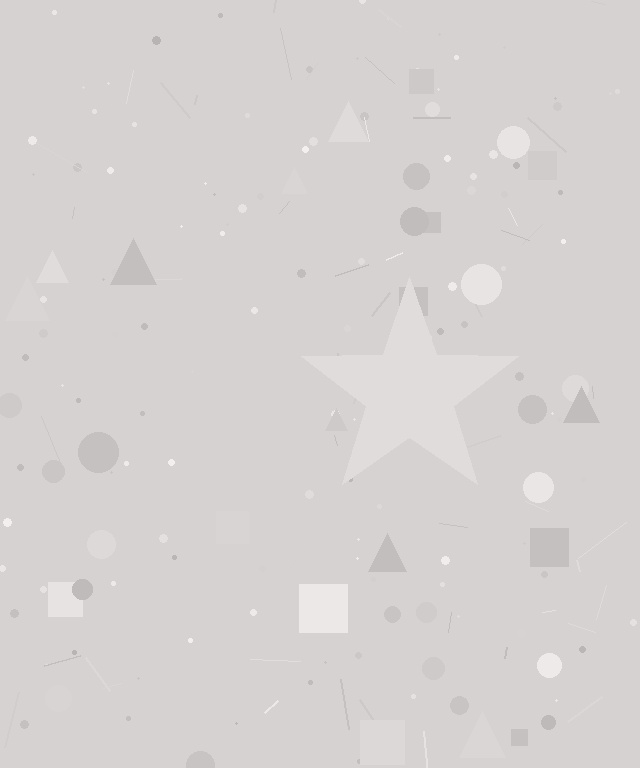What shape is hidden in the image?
A star is hidden in the image.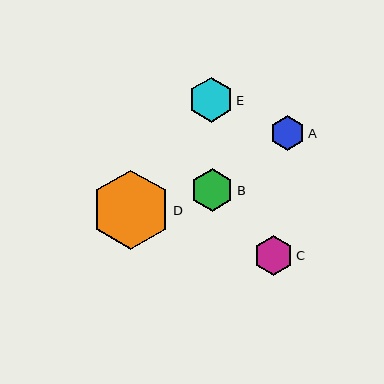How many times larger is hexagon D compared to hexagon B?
Hexagon D is approximately 1.8 times the size of hexagon B.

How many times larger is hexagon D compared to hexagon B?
Hexagon D is approximately 1.8 times the size of hexagon B.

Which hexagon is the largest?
Hexagon D is the largest with a size of approximately 79 pixels.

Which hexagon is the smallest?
Hexagon A is the smallest with a size of approximately 35 pixels.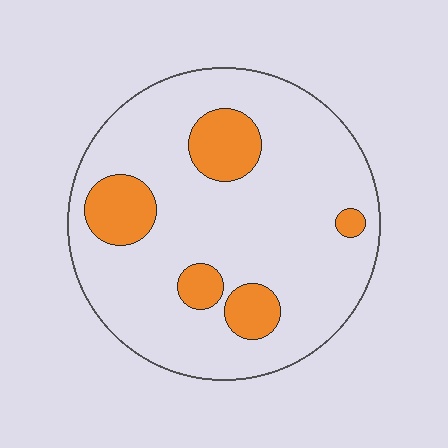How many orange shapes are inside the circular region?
5.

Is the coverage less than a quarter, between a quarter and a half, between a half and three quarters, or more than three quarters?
Less than a quarter.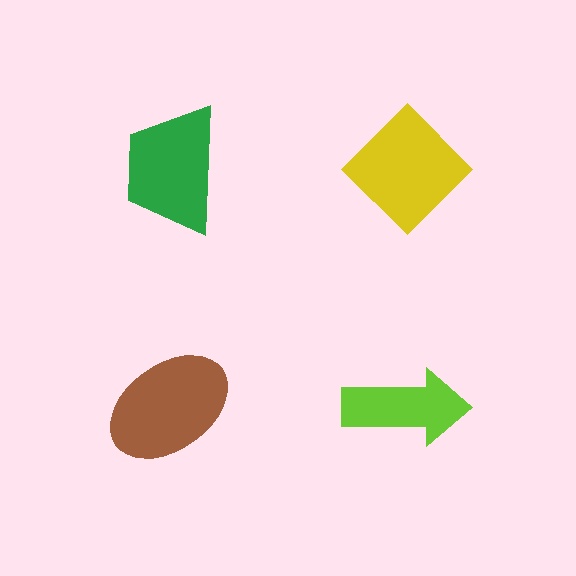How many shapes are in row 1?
2 shapes.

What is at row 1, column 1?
A green trapezoid.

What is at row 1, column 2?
A yellow diamond.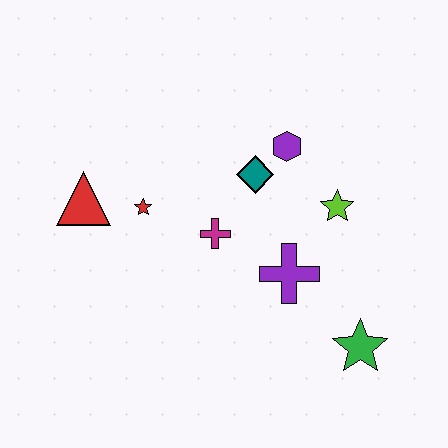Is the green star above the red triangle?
No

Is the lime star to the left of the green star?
Yes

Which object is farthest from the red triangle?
The green star is farthest from the red triangle.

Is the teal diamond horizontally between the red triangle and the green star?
Yes